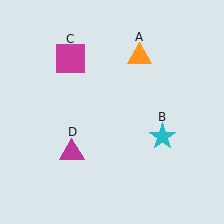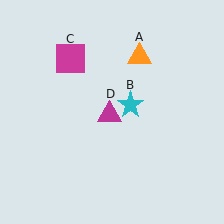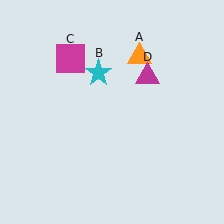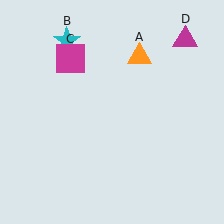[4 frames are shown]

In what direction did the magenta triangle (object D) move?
The magenta triangle (object D) moved up and to the right.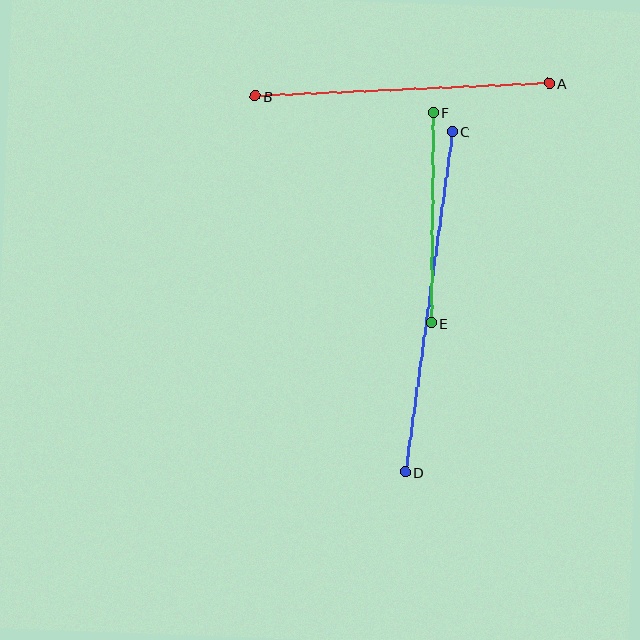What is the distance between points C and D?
The distance is approximately 344 pixels.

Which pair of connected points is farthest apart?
Points C and D are farthest apart.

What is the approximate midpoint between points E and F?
The midpoint is at approximately (432, 218) pixels.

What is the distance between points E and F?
The distance is approximately 211 pixels.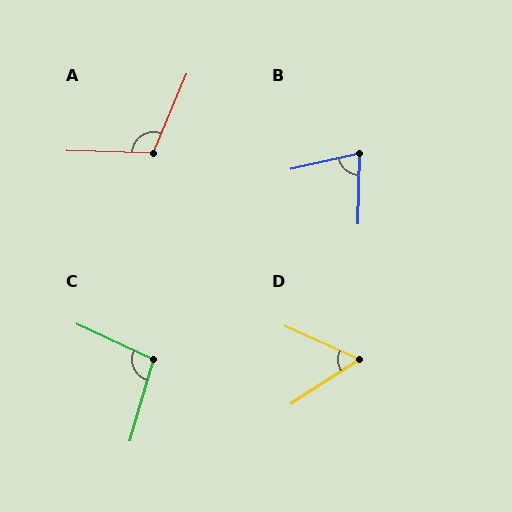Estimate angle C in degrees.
Approximately 99 degrees.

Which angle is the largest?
A, at approximately 111 degrees.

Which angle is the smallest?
D, at approximately 57 degrees.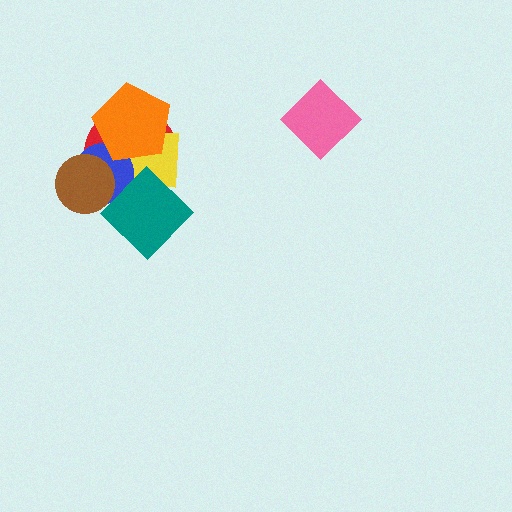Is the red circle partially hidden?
Yes, it is partially covered by another shape.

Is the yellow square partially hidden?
Yes, it is partially covered by another shape.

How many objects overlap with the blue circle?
5 objects overlap with the blue circle.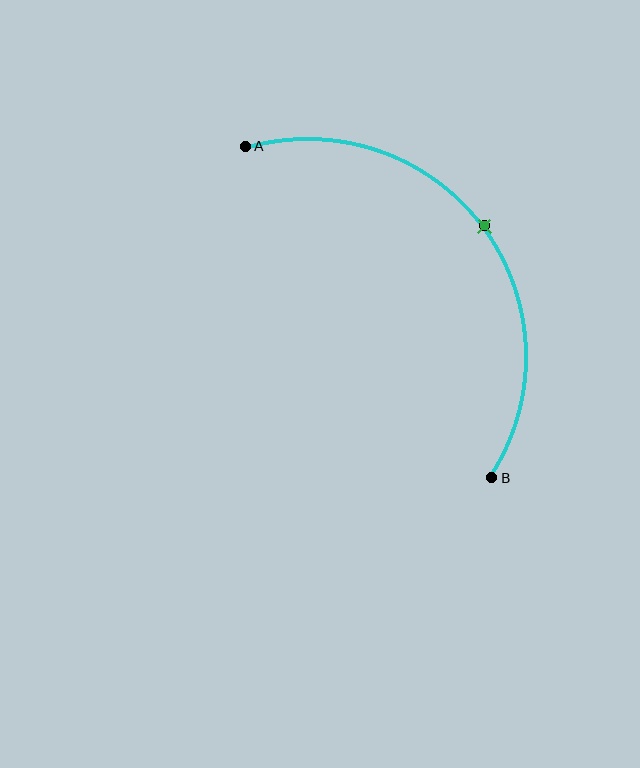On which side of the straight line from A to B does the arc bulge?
The arc bulges above and to the right of the straight line connecting A and B.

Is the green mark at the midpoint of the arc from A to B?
Yes. The green mark lies on the arc at equal arc-length from both A and B — it is the arc midpoint.